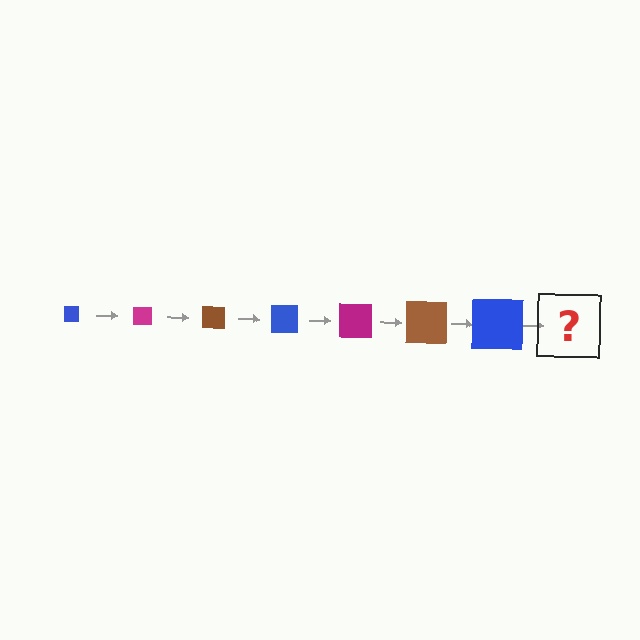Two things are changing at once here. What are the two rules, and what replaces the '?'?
The two rules are that the square grows larger each step and the color cycles through blue, magenta, and brown. The '?' should be a magenta square, larger than the previous one.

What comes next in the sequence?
The next element should be a magenta square, larger than the previous one.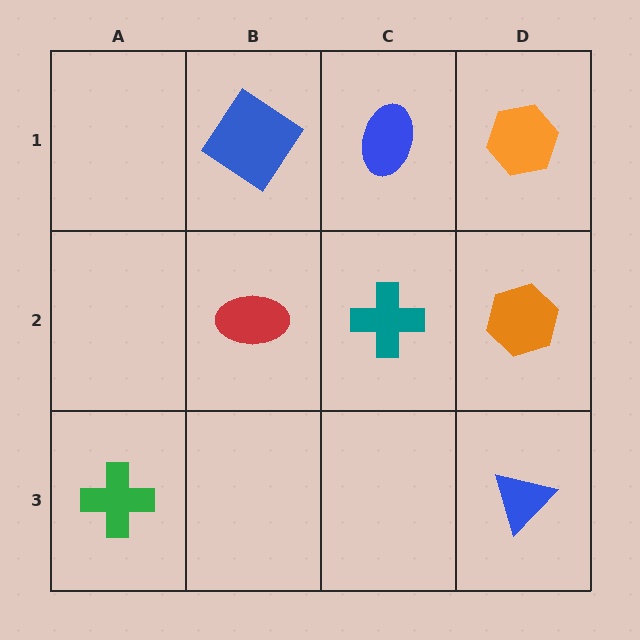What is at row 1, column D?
An orange hexagon.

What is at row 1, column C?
A blue ellipse.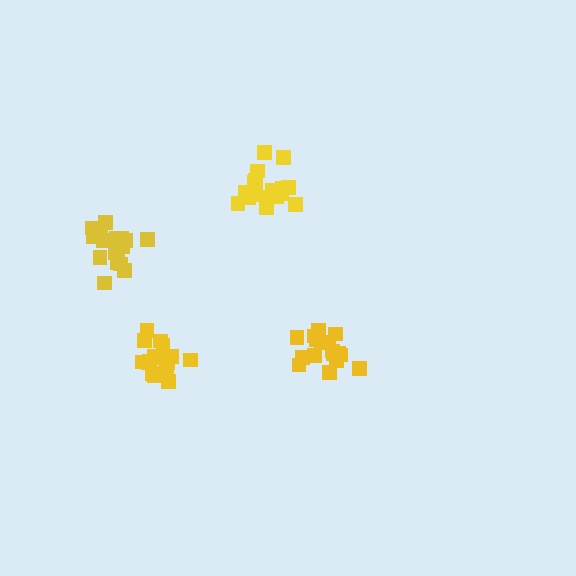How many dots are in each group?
Group 1: 17 dots, Group 2: 16 dots, Group 3: 17 dots, Group 4: 20 dots (70 total).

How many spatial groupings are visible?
There are 4 spatial groupings.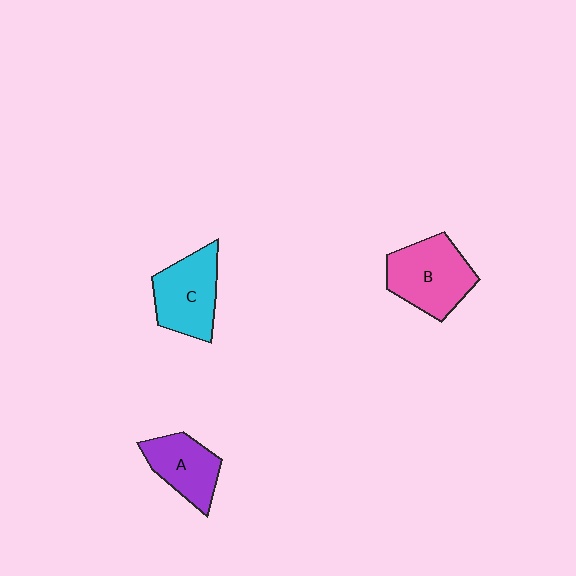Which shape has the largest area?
Shape B (pink).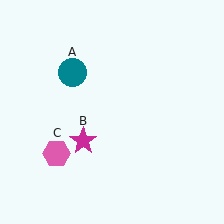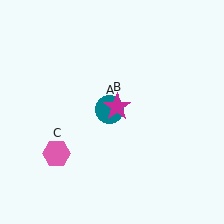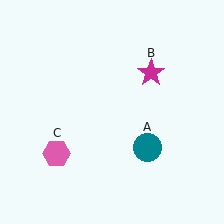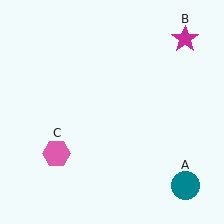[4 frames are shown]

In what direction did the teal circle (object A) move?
The teal circle (object A) moved down and to the right.